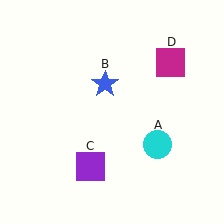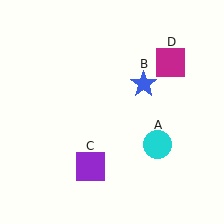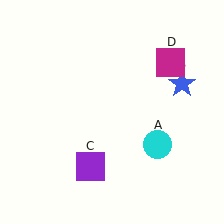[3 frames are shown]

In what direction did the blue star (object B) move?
The blue star (object B) moved right.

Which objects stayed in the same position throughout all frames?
Cyan circle (object A) and purple square (object C) and magenta square (object D) remained stationary.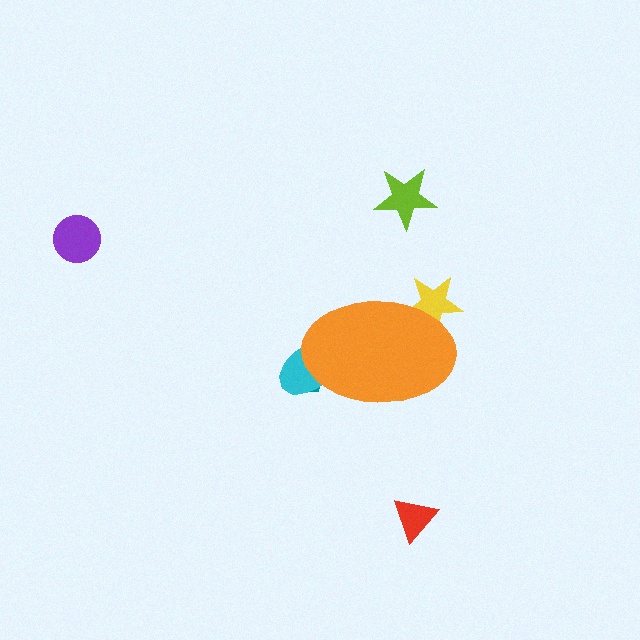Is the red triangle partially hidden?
No, the red triangle is fully visible.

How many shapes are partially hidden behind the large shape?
3 shapes are partially hidden.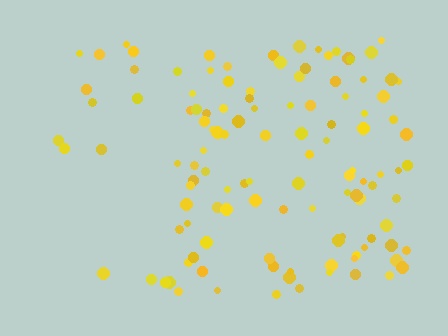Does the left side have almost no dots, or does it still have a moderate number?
Still a moderate number, just noticeably fewer than the right.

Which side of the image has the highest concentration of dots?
The right.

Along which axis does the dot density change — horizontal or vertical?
Horizontal.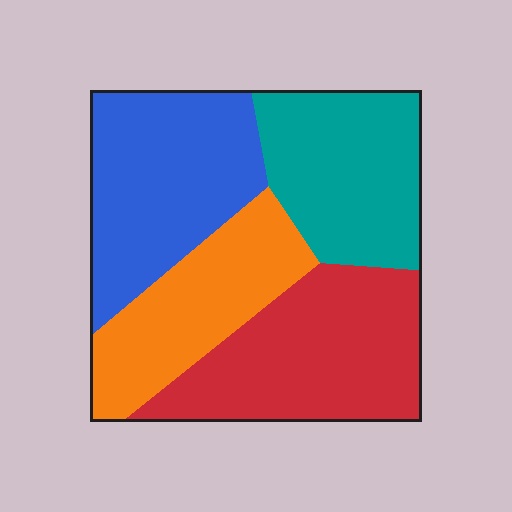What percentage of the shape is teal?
Teal covers about 25% of the shape.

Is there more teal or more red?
Red.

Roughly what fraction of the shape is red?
Red takes up between a sixth and a third of the shape.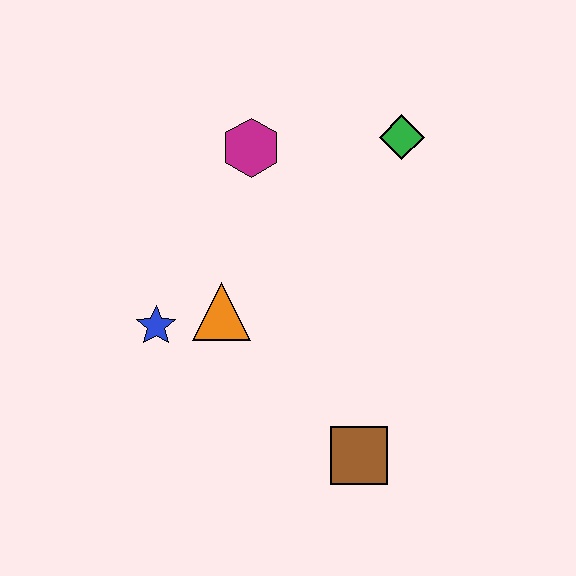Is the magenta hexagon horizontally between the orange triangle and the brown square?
Yes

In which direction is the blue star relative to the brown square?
The blue star is to the left of the brown square.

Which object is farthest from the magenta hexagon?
The brown square is farthest from the magenta hexagon.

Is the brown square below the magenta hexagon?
Yes